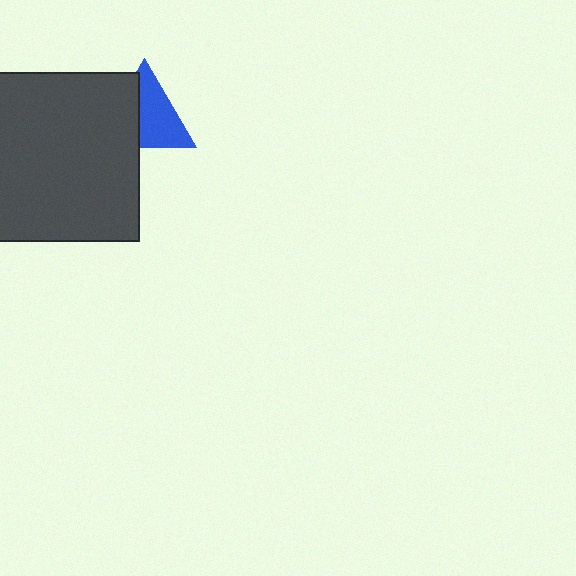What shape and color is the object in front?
The object in front is a dark gray square.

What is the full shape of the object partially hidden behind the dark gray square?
The partially hidden object is a blue triangle.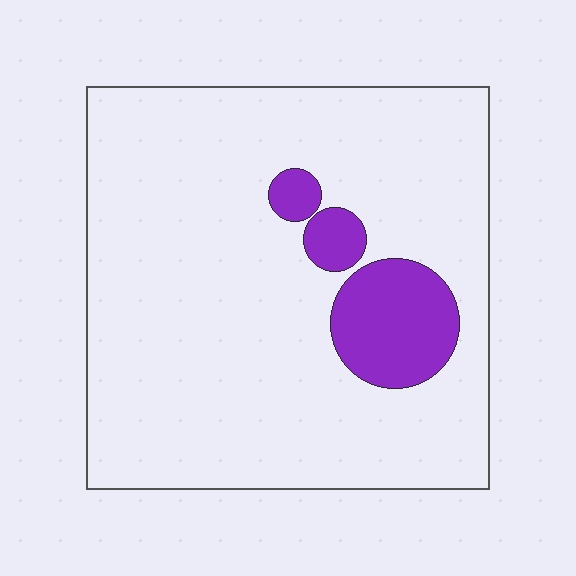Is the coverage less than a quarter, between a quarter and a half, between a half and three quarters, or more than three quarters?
Less than a quarter.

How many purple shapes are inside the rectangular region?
3.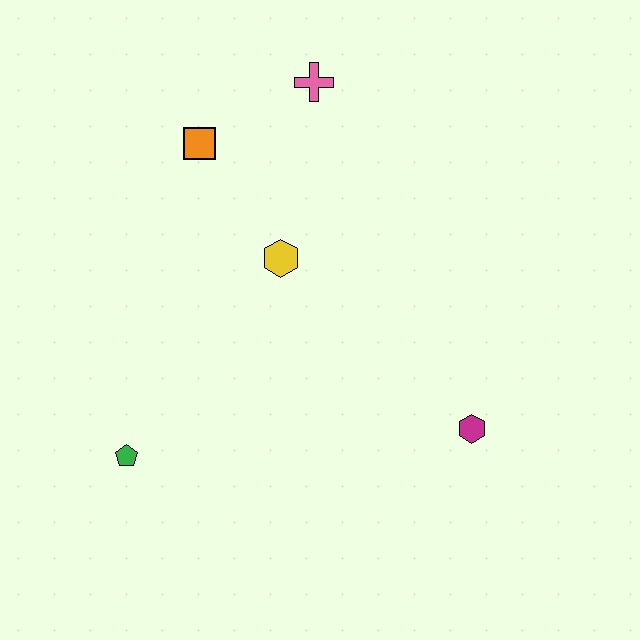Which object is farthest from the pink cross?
The green pentagon is farthest from the pink cross.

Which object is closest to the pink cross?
The orange square is closest to the pink cross.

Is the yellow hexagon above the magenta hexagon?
Yes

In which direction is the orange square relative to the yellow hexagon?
The orange square is above the yellow hexagon.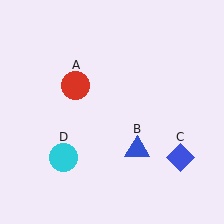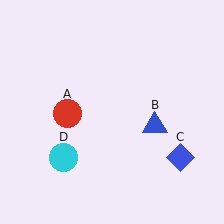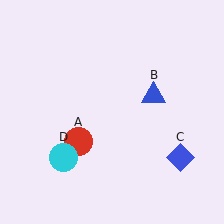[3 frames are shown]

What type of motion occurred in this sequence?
The red circle (object A), blue triangle (object B) rotated counterclockwise around the center of the scene.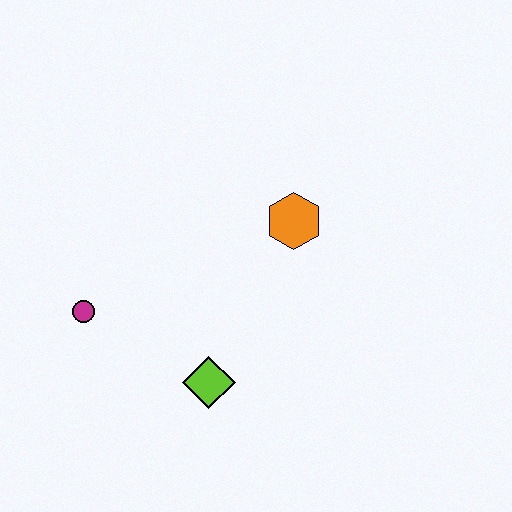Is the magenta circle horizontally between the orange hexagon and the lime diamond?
No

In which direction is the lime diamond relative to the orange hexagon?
The lime diamond is below the orange hexagon.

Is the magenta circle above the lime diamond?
Yes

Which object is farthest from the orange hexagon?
The magenta circle is farthest from the orange hexagon.